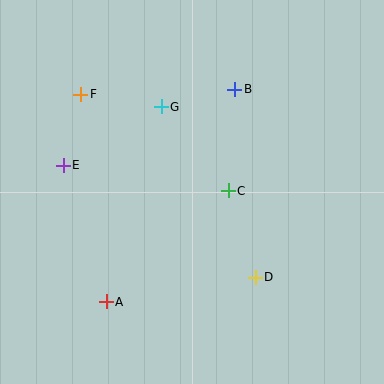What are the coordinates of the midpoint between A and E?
The midpoint between A and E is at (85, 234).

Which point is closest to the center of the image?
Point C at (228, 191) is closest to the center.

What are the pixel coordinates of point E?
Point E is at (63, 165).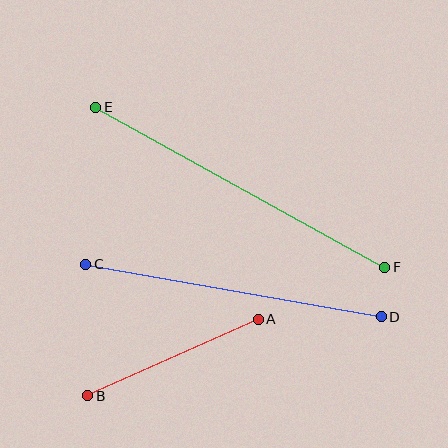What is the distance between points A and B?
The distance is approximately 187 pixels.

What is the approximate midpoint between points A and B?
The midpoint is at approximately (173, 357) pixels.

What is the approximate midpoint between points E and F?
The midpoint is at approximately (240, 187) pixels.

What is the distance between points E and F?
The distance is approximately 330 pixels.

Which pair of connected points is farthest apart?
Points E and F are farthest apart.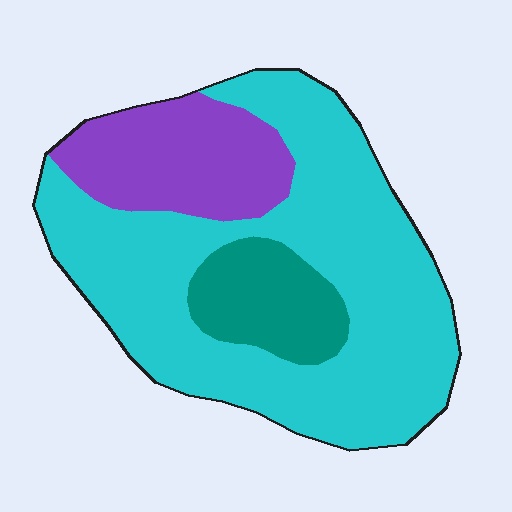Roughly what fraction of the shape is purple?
Purple takes up about one fifth (1/5) of the shape.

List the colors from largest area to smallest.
From largest to smallest: cyan, purple, teal.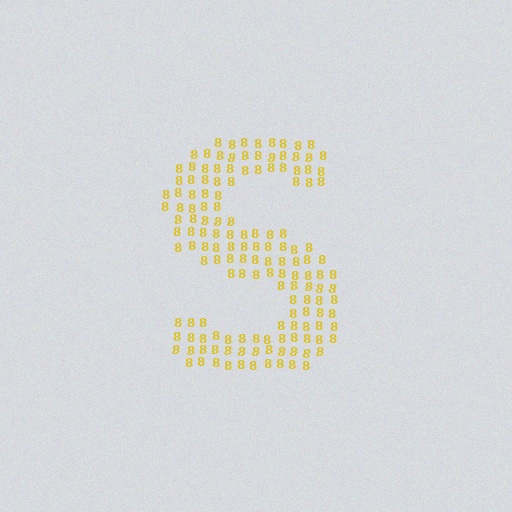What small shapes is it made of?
It is made of small digit 8's.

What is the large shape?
The large shape is the letter S.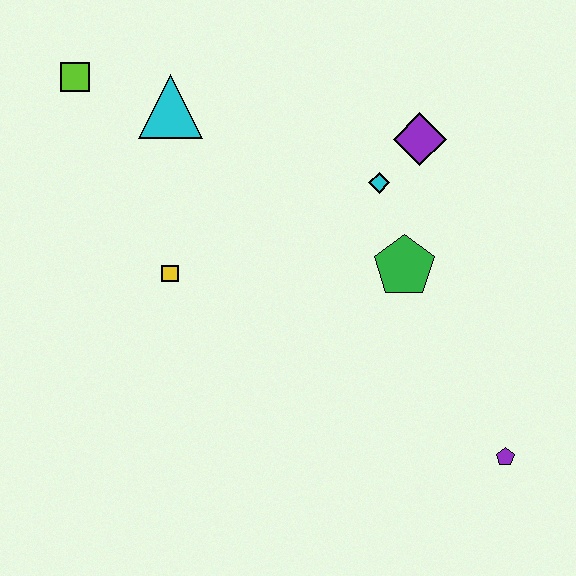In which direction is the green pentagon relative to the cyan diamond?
The green pentagon is below the cyan diamond.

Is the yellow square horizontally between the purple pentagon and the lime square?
Yes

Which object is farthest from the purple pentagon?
The lime square is farthest from the purple pentagon.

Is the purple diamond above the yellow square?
Yes